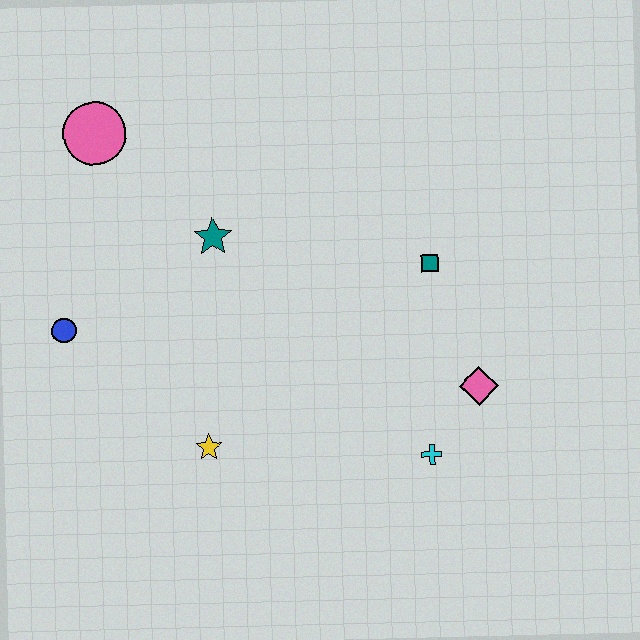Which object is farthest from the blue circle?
The pink diamond is farthest from the blue circle.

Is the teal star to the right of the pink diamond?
No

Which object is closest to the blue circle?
The teal star is closest to the blue circle.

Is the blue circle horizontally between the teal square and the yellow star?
No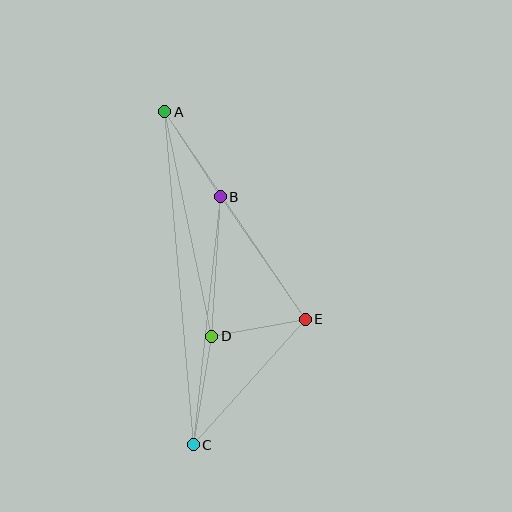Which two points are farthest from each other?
Points A and C are farthest from each other.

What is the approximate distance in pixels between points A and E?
The distance between A and E is approximately 250 pixels.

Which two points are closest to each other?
Points D and E are closest to each other.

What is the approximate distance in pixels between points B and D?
The distance between B and D is approximately 139 pixels.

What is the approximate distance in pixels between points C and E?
The distance between C and E is approximately 168 pixels.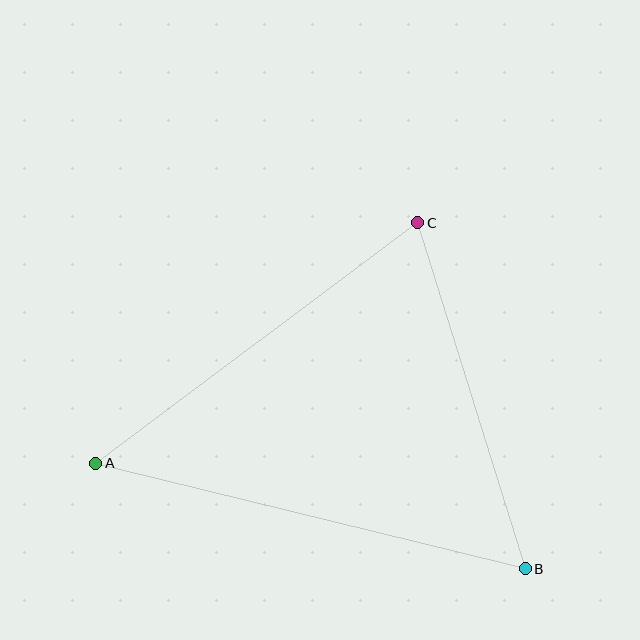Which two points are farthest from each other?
Points A and B are farthest from each other.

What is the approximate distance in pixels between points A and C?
The distance between A and C is approximately 402 pixels.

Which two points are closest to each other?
Points B and C are closest to each other.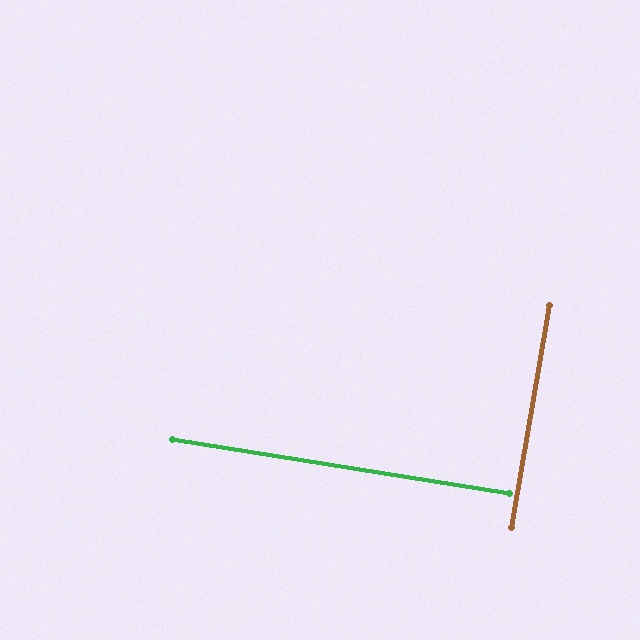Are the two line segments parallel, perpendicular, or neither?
Perpendicular — they meet at approximately 89°.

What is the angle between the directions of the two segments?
Approximately 89 degrees.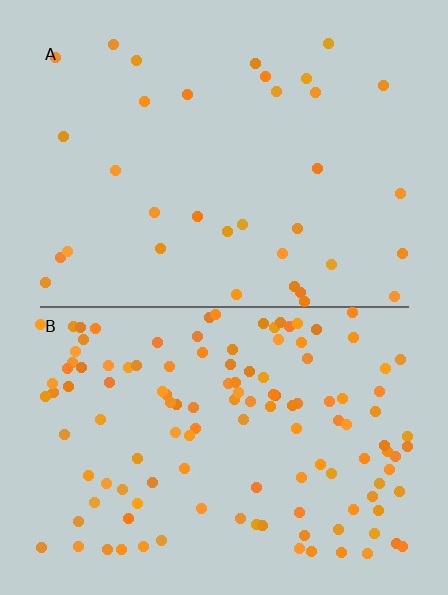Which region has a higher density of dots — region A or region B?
B (the bottom).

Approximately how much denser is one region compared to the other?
Approximately 3.7× — region B over region A.